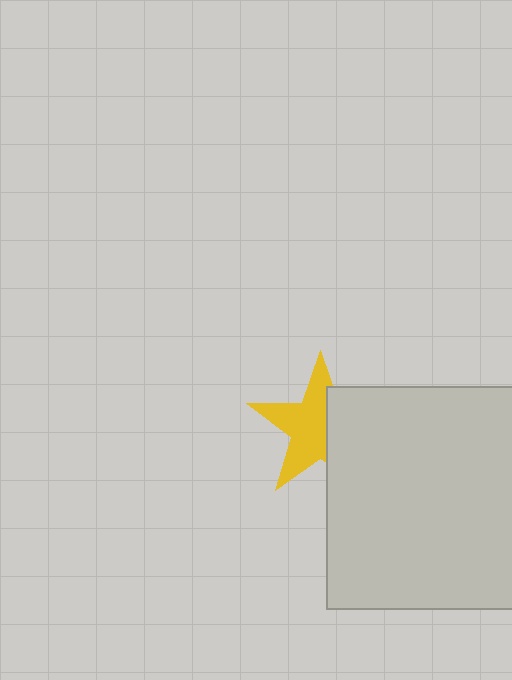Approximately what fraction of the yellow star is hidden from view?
Roughly 42% of the yellow star is hidden behind the light gray square.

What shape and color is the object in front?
The object in front is a light gray square.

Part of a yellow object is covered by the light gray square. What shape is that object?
It is a star.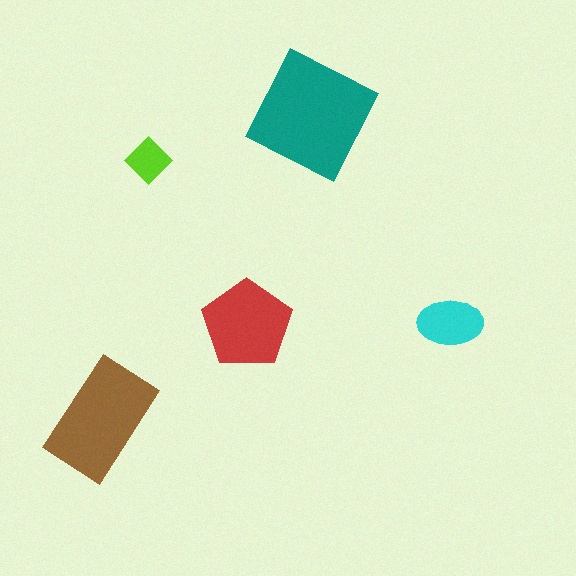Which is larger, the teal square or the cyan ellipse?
The teal square.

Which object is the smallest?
The lime diamond.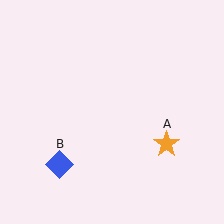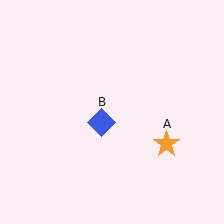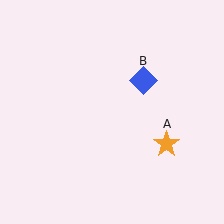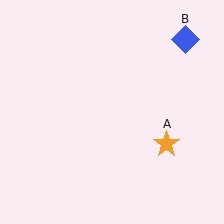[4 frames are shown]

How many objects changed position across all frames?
1 object changed position: blue diamond (object B).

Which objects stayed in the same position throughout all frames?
Orange star (object A) remained stationary.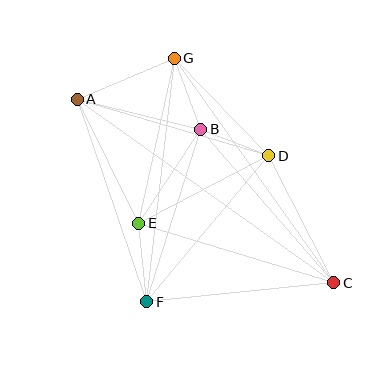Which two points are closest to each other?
Points B and D are closest to each other.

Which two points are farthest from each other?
Points A and C are farthest from each other.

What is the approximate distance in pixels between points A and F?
The distance between A and F is approximately 214 pixels.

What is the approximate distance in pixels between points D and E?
The distance between D and E is approximately 146 pixels.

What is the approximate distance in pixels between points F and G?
The distance between F and G is approximately 245 pixels.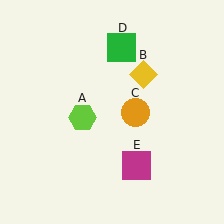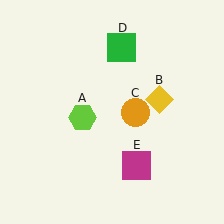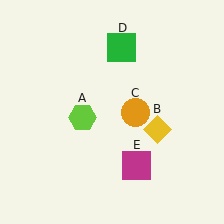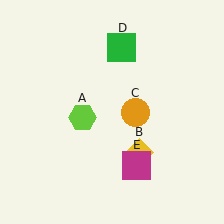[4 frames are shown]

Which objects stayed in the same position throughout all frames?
Lime hexagon (object A) and orange circle (object C) and green square (object D) and magenta square (object E) remained stationary.